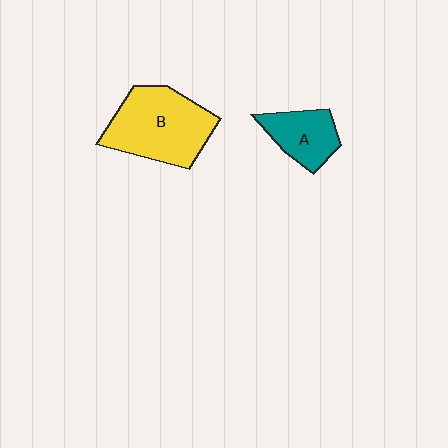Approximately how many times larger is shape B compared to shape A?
Approximately 1.9 times.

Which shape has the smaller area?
Shape A (teal).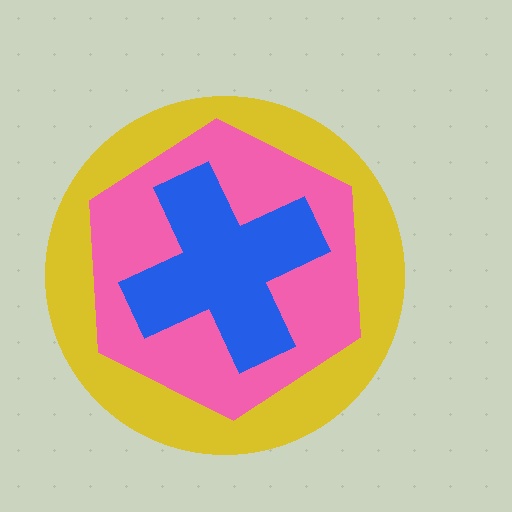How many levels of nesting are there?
3.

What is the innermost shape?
The blue cross.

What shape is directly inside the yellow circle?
The pink hexagon.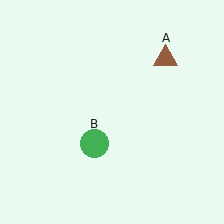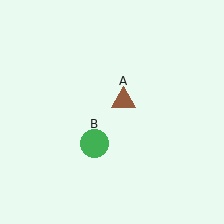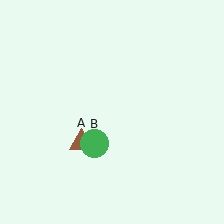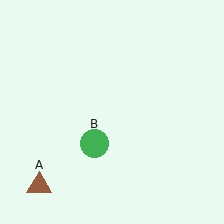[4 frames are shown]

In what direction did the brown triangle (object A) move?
The brown triangle (object A) moved down and to the left.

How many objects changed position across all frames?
1 object changed position: brown triangle (object A).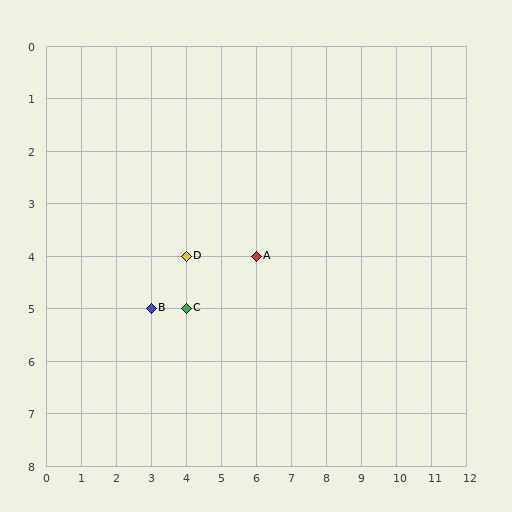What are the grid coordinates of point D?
Point D is at grid coordinates (4, 4).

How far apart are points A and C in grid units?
Points A and C are 2 columns and 1 row apart (about 2.2 grid units diagonally).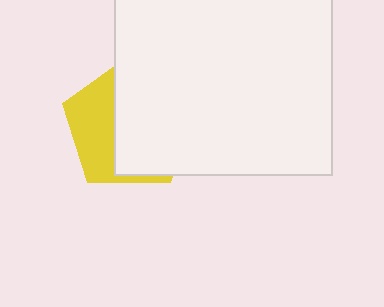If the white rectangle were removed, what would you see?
You would see the complete yellow pentagon.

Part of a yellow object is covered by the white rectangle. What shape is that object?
It is a pentagon.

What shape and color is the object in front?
The object in front is a white rectangle.